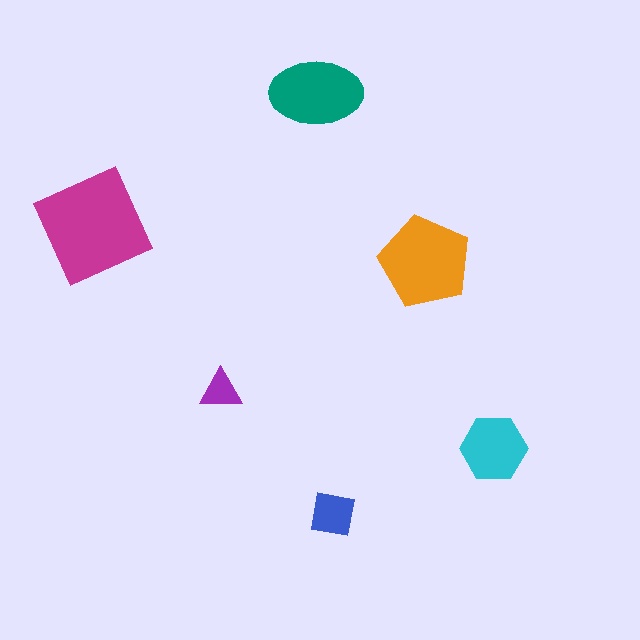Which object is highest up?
The teal ellipse is topmost.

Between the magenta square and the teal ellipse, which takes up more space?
The magenta square.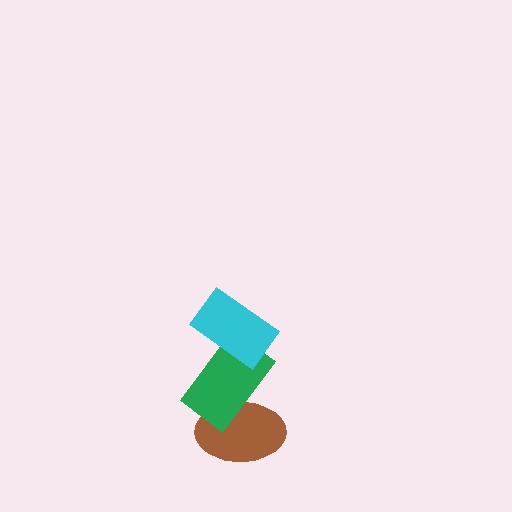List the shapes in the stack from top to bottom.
From top to bottom: the cyan rectangle, the green rectangle, the brown ellipse.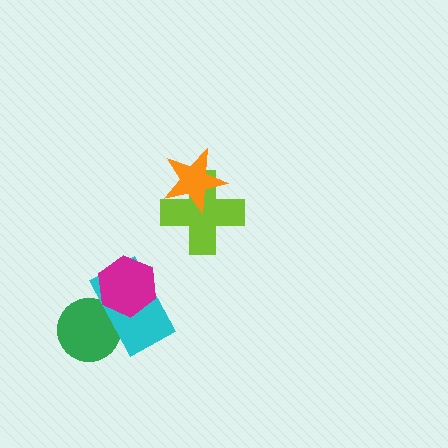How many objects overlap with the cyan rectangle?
2 objects overlap with the cyan rectangle.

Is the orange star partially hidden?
No, no other shape covers it.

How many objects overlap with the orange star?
1 object overlaps with the orange star.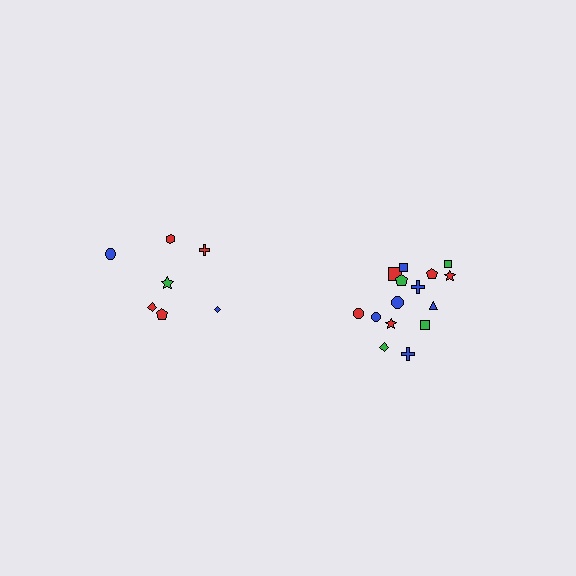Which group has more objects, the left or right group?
The right group.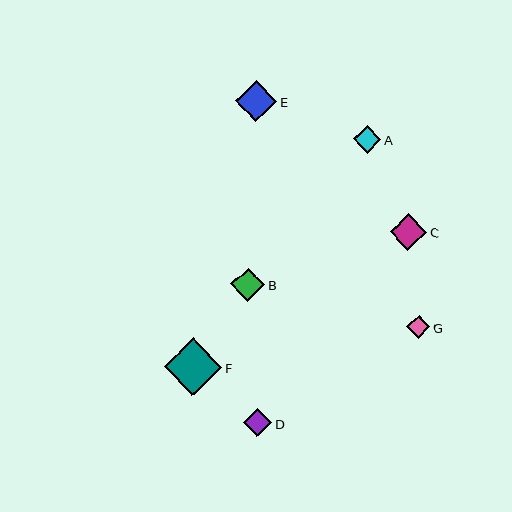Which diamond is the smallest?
Diamond G is the smallest with a size of approximately 23 pixels.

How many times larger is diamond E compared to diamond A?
Diamond E is approximately 1.5 times the size of diamond A.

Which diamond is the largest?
Diamond F is the largest with a size of approximately 58 pixels.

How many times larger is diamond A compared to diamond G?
Diamond A is approximately 1.2 times the size of diamond G.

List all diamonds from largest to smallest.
From largest to smallest: F, E, C, B, D, A, G.